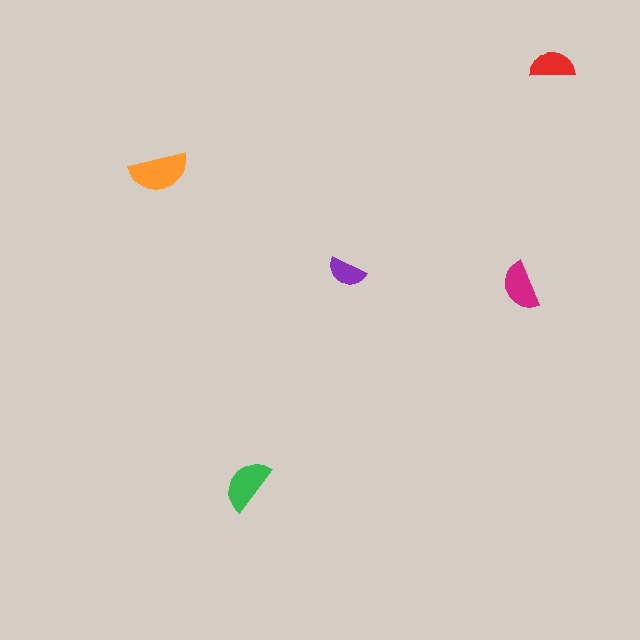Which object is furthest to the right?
The red semicircle is rightmost.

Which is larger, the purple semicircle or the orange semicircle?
The orange one.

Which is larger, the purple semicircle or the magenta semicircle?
The magenta one.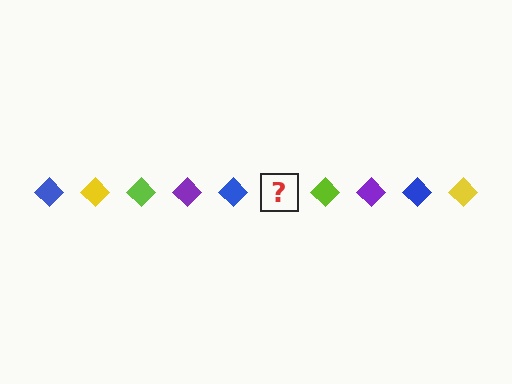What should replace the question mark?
The question mark should be replaced with a yellow diamond.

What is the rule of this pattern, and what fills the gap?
The rule is that the pattern cycles through blue, yellow, lime, purple diamonds. The gap should be filled with a yellow diamond.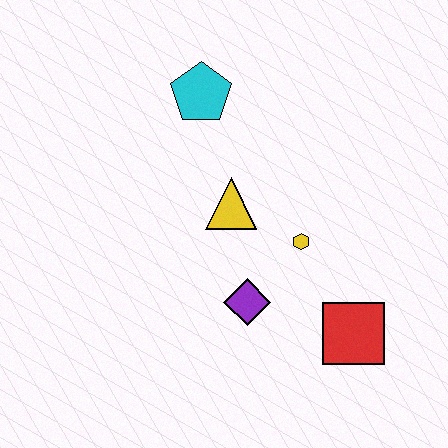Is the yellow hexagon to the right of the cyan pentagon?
Yes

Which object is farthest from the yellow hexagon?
The cyan pentagon is farthest from the yellow hexagon.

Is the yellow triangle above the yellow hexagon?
Yes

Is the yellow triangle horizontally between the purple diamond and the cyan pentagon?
Yes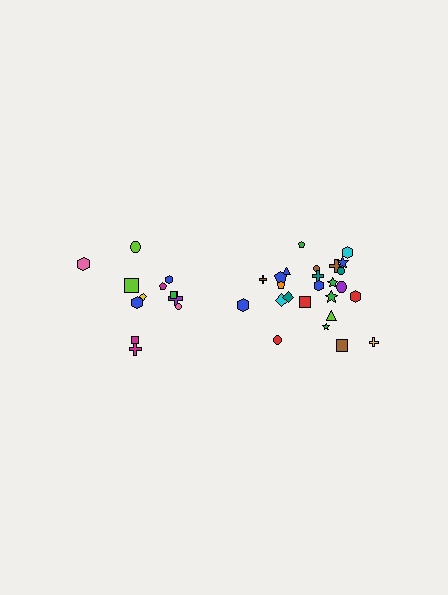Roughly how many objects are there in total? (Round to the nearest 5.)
Roughly 35 objects in total.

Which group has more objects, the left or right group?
The right group.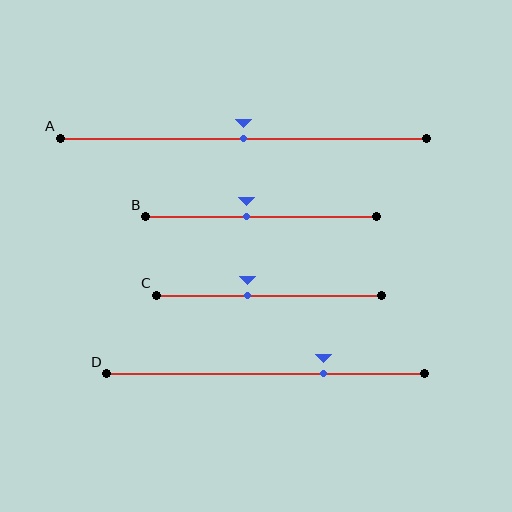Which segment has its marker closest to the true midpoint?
Segment A has its marker closest to the true midpoint.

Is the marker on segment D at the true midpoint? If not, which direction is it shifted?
No, the marker on segment D is shifted to the right by about 18% of the segment length.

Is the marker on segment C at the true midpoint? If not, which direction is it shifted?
No, the marker on segment C is shifted to the left by about 10% of the segment length.